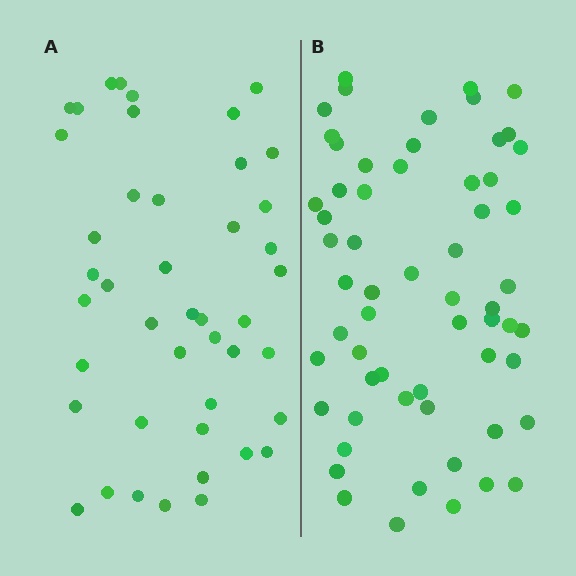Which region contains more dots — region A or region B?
Region B (the right region) has more dots.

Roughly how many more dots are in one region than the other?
Region B has approximately 15 more dots than region A.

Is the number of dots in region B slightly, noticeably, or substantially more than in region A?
Region B has noticeably more, but not dramatically so. The ratio is roughly 1.4 to 1.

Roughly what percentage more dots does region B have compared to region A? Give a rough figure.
About 35% more.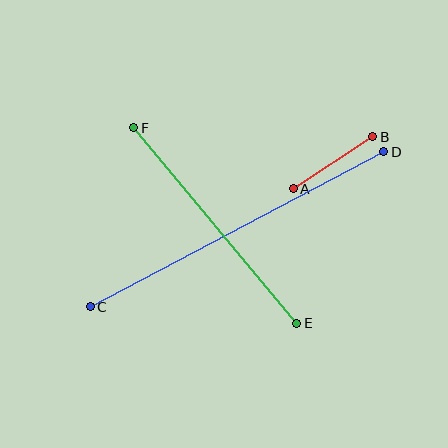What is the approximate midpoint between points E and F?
The midpoint is at approximately (215, 226) pixels.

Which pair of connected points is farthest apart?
Points C and D are farthest apart.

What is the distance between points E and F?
The distance is approximately 255 pixels.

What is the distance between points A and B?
The distance is approximately 95 pixels.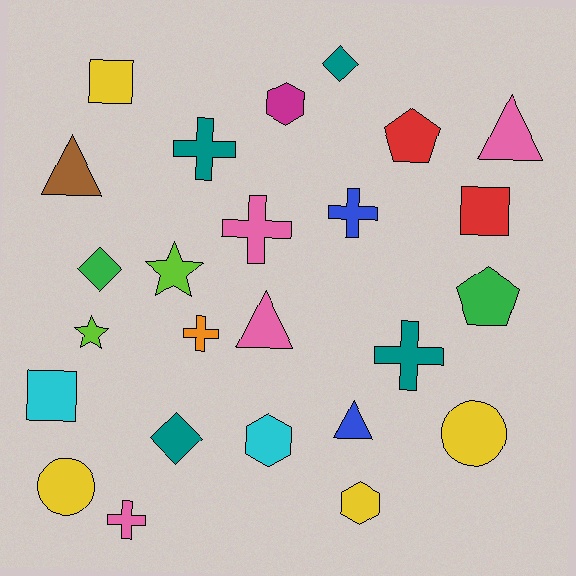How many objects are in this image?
There are 25 objects.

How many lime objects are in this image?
There are 2 lime objects.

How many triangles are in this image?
There are 4 triangles.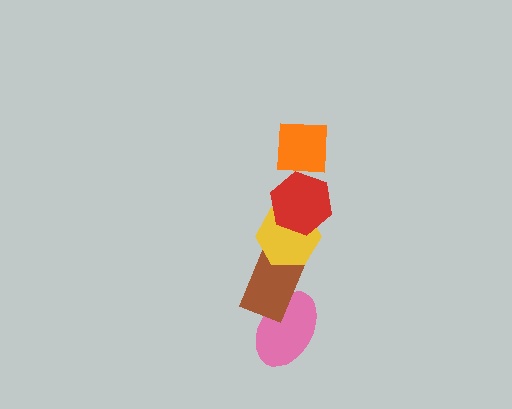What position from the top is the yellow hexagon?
The yellow hexagon is 3rd from the top.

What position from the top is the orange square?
The orange square is 1st from the top.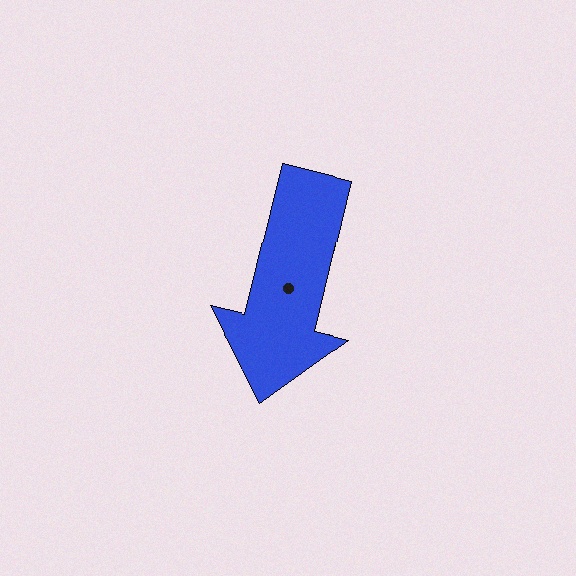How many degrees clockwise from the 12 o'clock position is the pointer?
Approximately 193 degrees.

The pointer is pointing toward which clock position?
Roughly 6 o'clock.